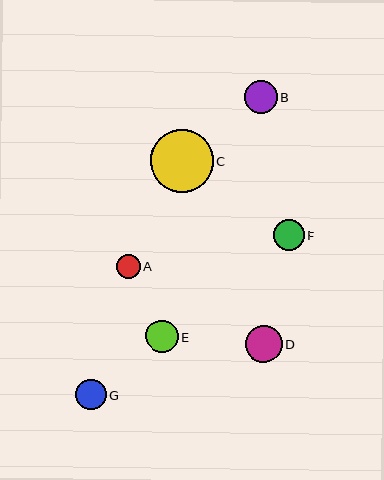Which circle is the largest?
Circle C is the largest with a size of approximately 63 pixels.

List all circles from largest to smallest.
From largest to smallest: C, D, B, E, F, G, A.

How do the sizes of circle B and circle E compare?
Circle B and circle E are approximately the same size.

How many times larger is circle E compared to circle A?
Circle E is approximately 1.3 times the size of circle A.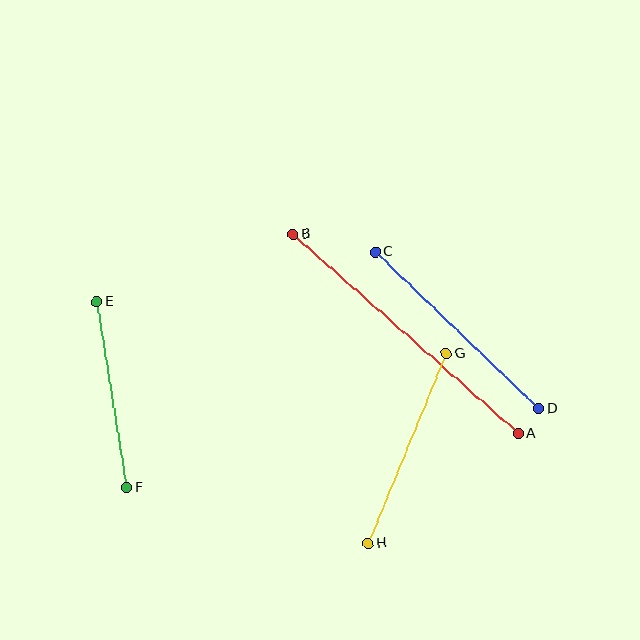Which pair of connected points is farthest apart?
Points A and B are farthest apart.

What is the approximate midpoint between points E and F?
The midpoint is at approximately (112, 395) pixels.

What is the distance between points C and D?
The distance is approximately 226 pixels.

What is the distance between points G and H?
The distance is approximately 206 pixels.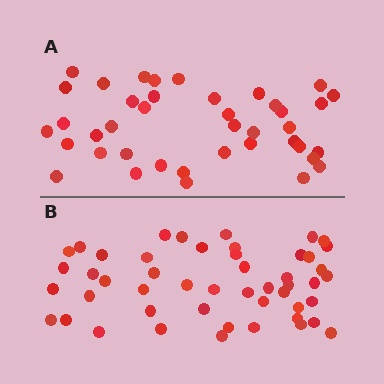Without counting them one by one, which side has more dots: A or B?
Region B (the bottom region) has more dots.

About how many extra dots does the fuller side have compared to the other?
Region B has roughly 8 or so more dots than region A.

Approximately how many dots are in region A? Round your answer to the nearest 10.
About 40 dots.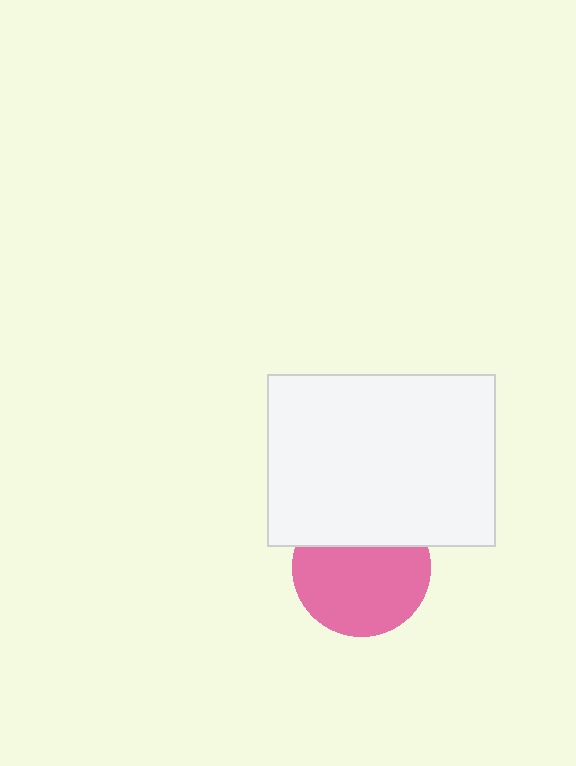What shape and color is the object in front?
The object in front is a white rectangle.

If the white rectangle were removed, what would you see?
You would see the complete pink circle.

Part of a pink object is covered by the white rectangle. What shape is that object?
It is a circle.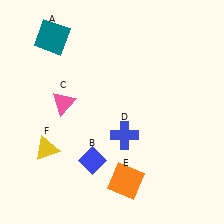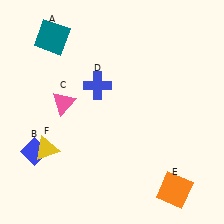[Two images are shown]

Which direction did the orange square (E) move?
The orange square (E) moved right.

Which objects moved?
The objects that moved are: the blue diamond (B), the blue cross (D), the orange square (E).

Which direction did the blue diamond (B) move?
The blue diamond (B) moved left.